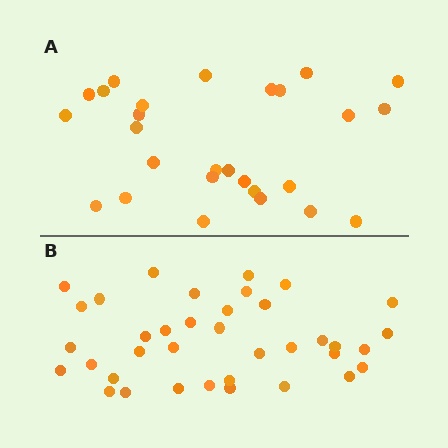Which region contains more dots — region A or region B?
Region B (the bottom region) has more dots.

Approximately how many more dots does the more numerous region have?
Region B has roughly 10 or so more dots than region A.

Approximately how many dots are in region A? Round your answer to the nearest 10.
About 30 dots. (The exact count is 27, which rounds to 30.)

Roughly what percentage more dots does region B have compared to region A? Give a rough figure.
About 35% more.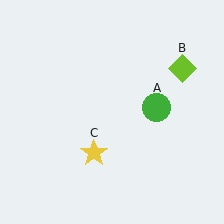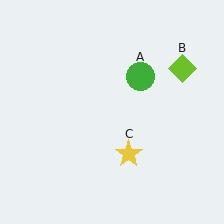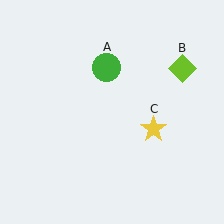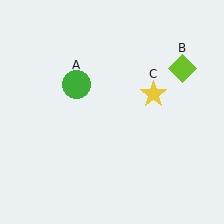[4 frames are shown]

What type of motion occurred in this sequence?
The green circle (object A), yellow star (object C) rotated counterclockwise around the center of the scene.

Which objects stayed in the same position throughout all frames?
Lime diamond (object B) remained stationary.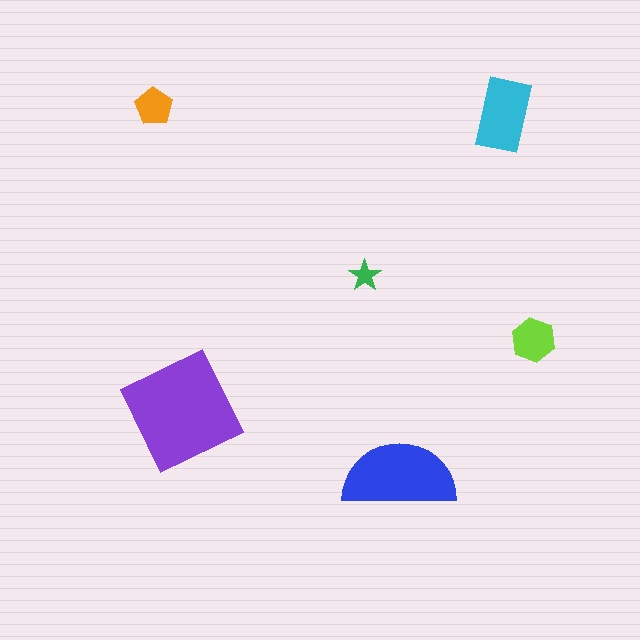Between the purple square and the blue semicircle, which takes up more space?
The purple square.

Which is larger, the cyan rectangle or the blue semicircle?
The blue semicircle.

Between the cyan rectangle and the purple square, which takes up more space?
The purple square.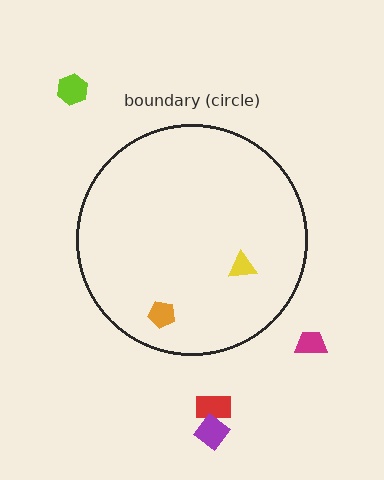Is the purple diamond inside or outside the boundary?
Outside.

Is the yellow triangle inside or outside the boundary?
Inside.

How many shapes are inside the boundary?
2 inside, 4 outside.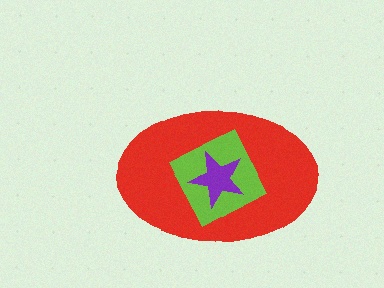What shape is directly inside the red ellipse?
The lime square.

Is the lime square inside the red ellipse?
Yes.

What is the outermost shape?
The red ellipse.